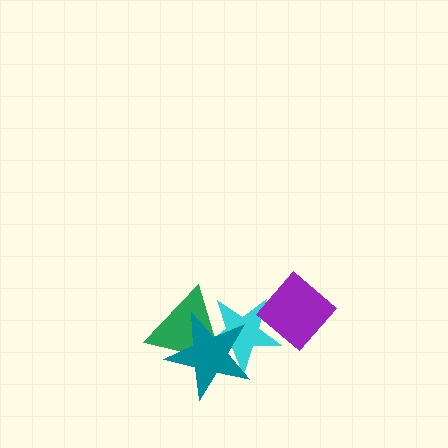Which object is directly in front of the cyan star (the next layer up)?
The green triangle is directly in front of the cyan star.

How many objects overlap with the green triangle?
2 objects overlap with the green triangle.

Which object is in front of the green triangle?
The teal star is in front of the green triangle.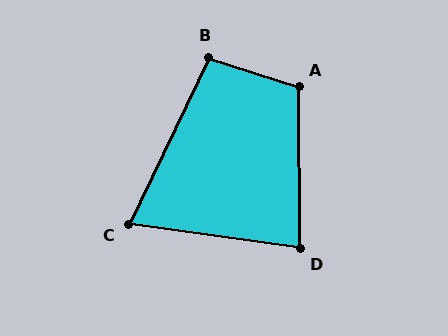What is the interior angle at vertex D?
Approximately 82 degrees (acute).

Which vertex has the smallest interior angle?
C, at approximately 72 degrees.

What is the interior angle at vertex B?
Approximately 98 degrees (obtuse).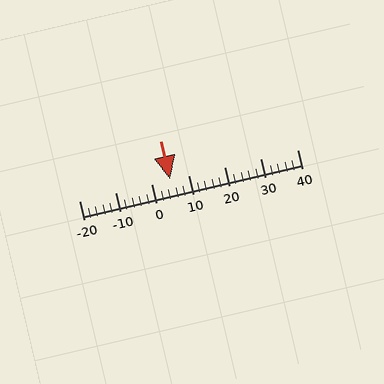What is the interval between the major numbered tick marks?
The major tick marks are spaced 10 units apart.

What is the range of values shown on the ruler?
The ruler shows values from -20 to 40.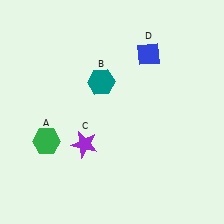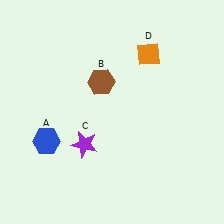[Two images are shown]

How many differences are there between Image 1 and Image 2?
There are 3 differences between the two images.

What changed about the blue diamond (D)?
In Image 1, D is blue. In Image 2, it changed to orange.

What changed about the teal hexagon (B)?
In Image 1, B is teal. In Image 2, it changed to brown.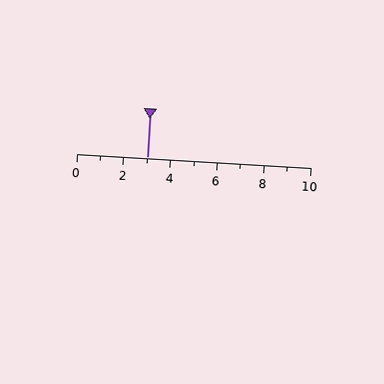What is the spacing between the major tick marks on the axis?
The major ticks are spaced 2 apart.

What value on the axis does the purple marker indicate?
The marker indicates approximately 3.